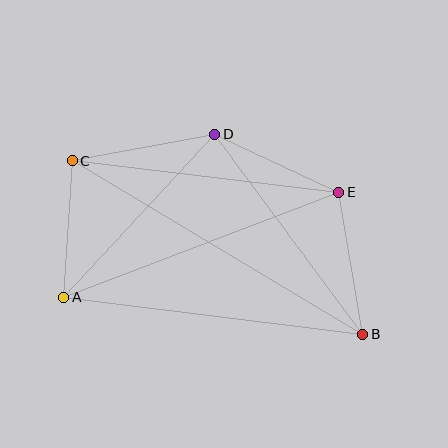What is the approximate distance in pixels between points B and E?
The distance between B and E is approximately 144 pixels.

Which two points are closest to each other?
Points A and C are closest to each other.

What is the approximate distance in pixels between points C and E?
The distance between C and E is approximately 268 pixels.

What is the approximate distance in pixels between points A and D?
The distance between A and D is approximately 222 pixels.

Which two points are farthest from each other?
Points B and C are farthest from each other.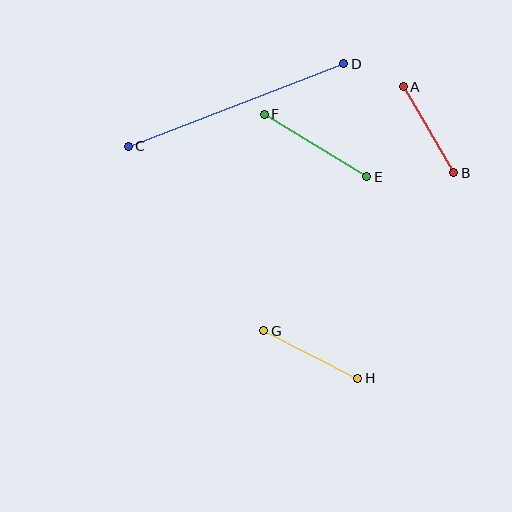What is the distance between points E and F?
The distance is approximately 120 pixels.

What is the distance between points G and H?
The distance is approximately 105 pixels.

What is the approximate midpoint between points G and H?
The midpoint is at approximately (311, 354) pixels.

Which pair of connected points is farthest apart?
Points C and D are farthest apart.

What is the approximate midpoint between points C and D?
The midpoint is at approximately (236, 105) pixels.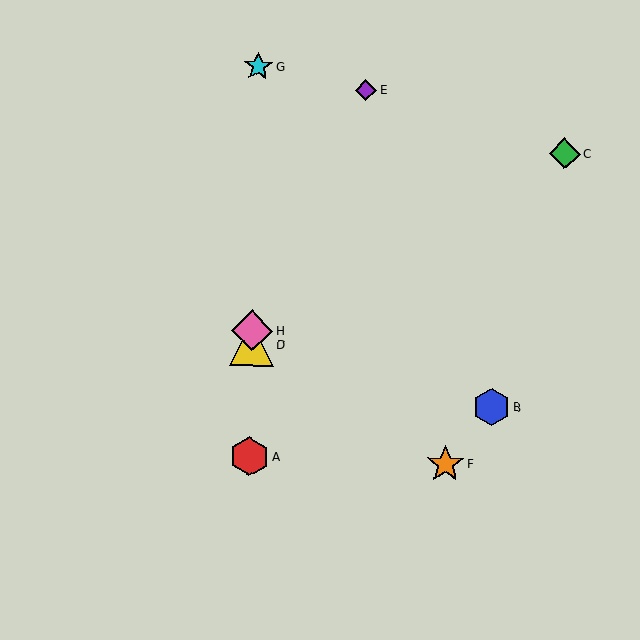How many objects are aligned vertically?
4 objects (A, D, G, H) are aligned vertically.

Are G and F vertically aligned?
No, G is at x≈258 and F is at x≈445.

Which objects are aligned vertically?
Objects A, D, G, H are aligned vertically.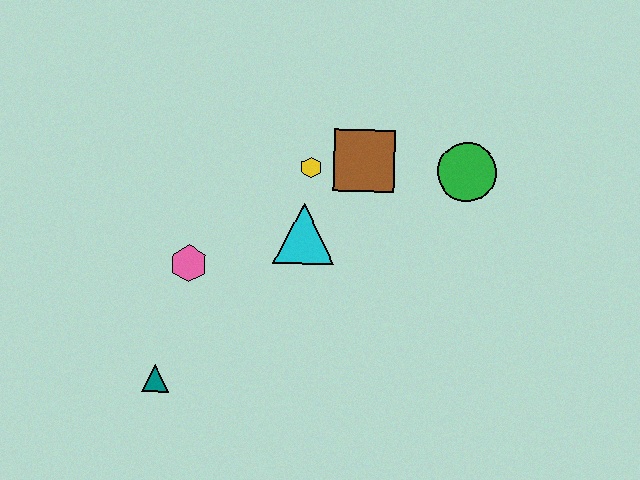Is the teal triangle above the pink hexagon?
No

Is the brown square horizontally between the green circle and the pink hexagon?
Yes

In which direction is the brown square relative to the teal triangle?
The brown square is above the teal triangle.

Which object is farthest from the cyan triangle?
The teal triangle is farthest from the cyan triangle.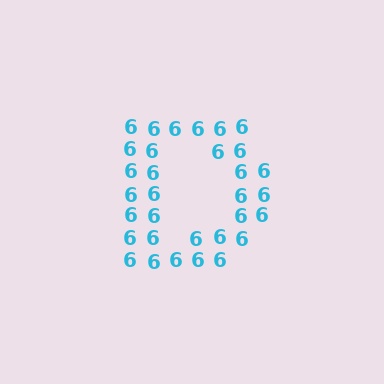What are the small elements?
The small elements are digit 6's.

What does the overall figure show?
The overall figure shows the letter D.